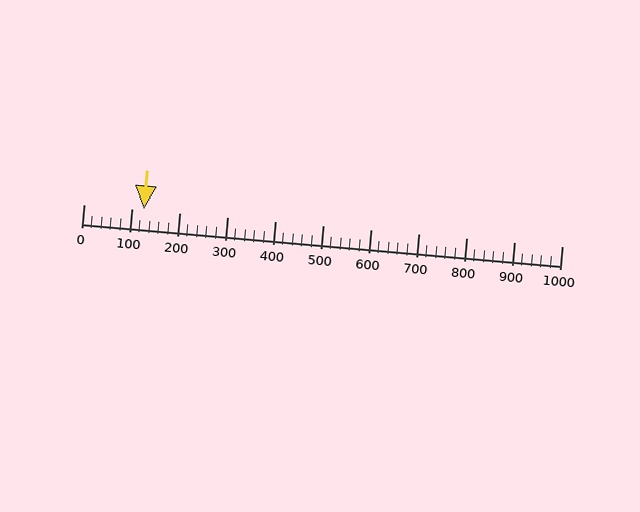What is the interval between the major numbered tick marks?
The major tick marks are spaced 100 units apart.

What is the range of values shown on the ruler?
The ruler shows values from 0 to 1000.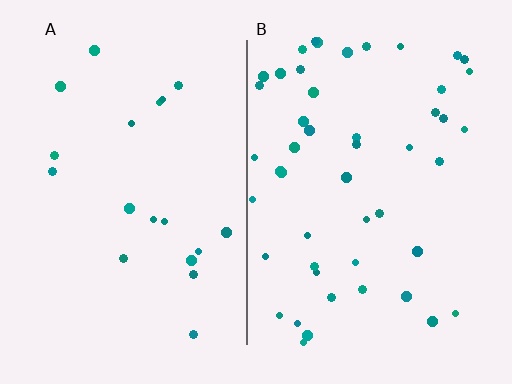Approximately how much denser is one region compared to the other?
Approximately 2.5× — region B over region A.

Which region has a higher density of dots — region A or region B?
B (the right).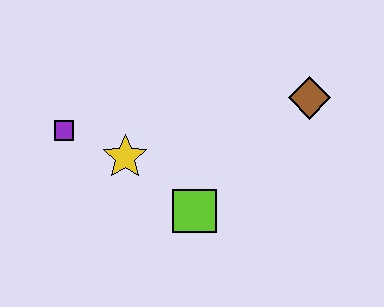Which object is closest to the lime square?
The yellow star is closest to the lime square.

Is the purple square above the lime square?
Yes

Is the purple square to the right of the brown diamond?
No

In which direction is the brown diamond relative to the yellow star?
The brown diamond is to the right of the yellow star.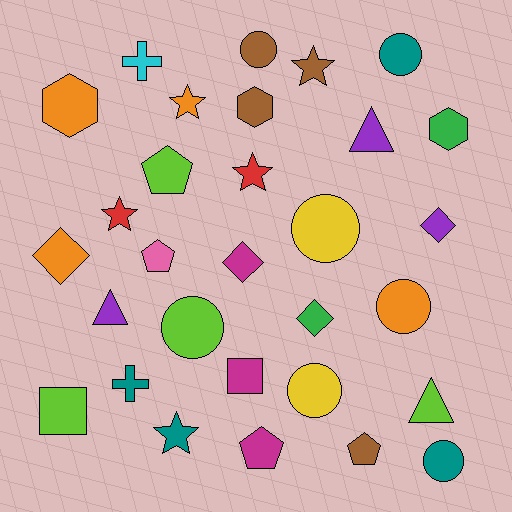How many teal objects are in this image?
There are 4 teal objects.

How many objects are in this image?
There are 30 objects.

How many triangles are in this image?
There are 3 triangles.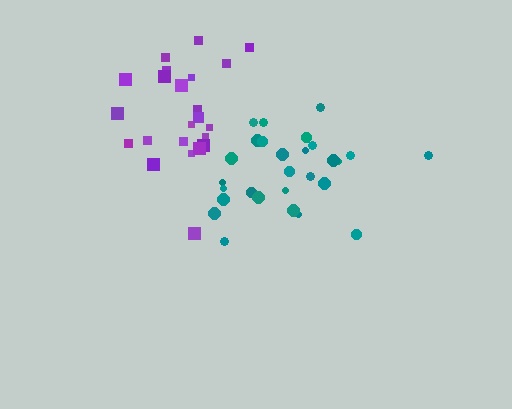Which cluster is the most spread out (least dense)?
Purple.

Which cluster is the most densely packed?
Teal.